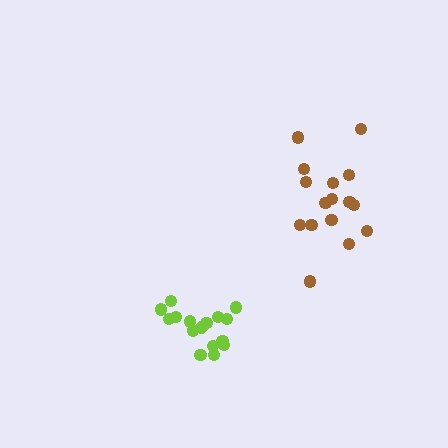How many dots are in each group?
Group 1: 16 dots, Group 2: 16 dots (32 total).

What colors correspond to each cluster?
The clusters are colored: brown, lime.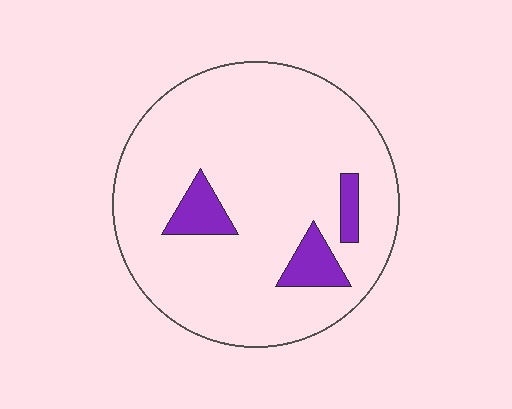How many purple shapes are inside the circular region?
3.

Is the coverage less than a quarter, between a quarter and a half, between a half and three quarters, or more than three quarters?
Less than a quarter.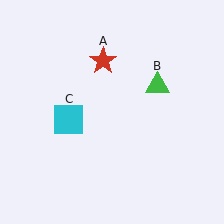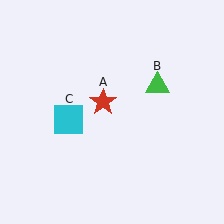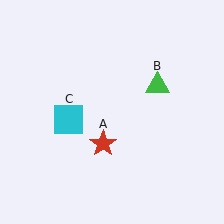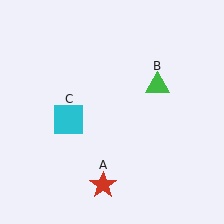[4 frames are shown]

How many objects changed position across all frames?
1 object changed position: red star (object A).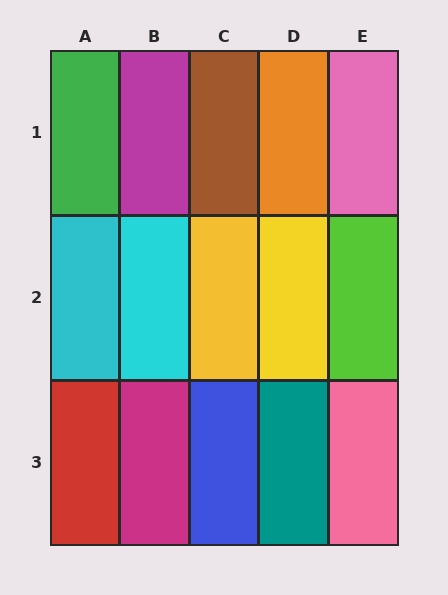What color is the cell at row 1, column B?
Magenta.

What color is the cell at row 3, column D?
Teal.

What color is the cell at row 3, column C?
Blue.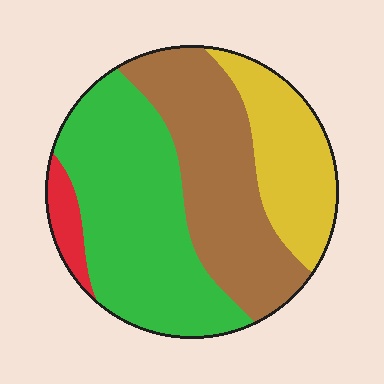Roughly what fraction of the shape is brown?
Brown covers about 35% of the shape.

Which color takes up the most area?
Green, at roughly 40%.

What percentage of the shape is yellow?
Yellow covers 20% of the shape.